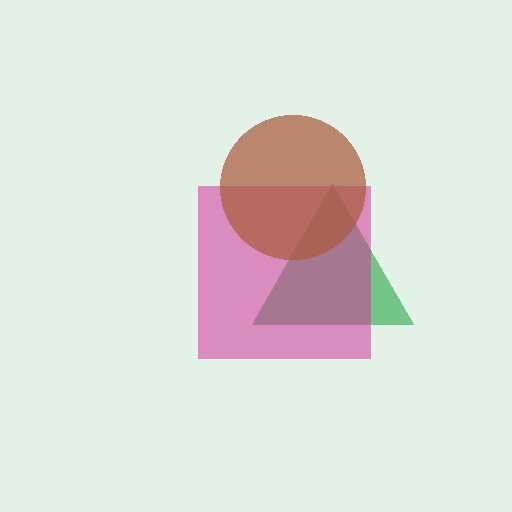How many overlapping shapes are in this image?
There are 3 overlapping shapes in the image.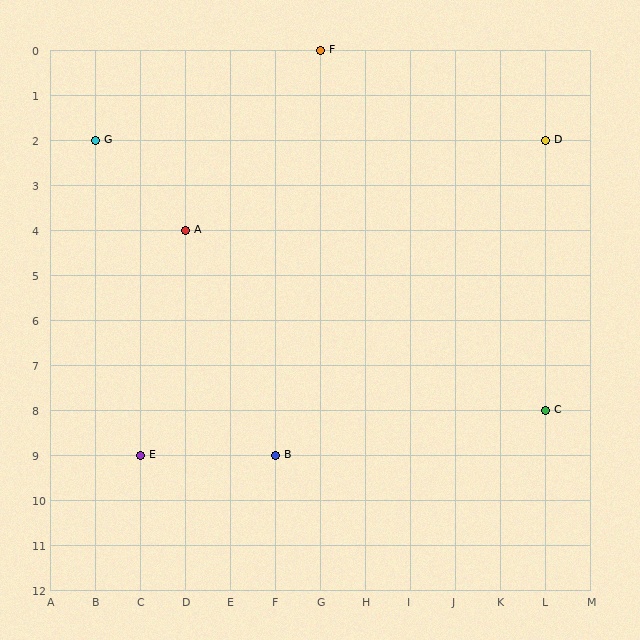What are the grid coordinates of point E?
Point E is at grid coordinates (C, 9).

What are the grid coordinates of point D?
Point D is at grid coordinates (L, 2).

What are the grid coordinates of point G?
Point G is at grid coordinates (B, 2).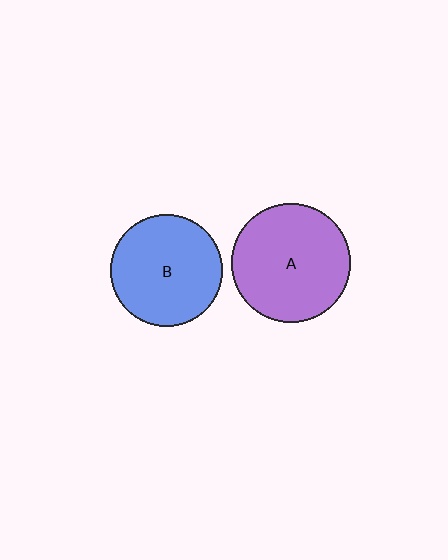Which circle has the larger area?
Circle A (purple).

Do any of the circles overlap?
No, none of the circles overlap.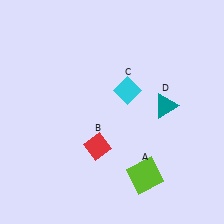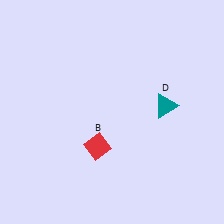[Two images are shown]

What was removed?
The lime square (A), the cyan diamond (C) were removed in Image 2.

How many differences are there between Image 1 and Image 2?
There are 2 differences between the two images.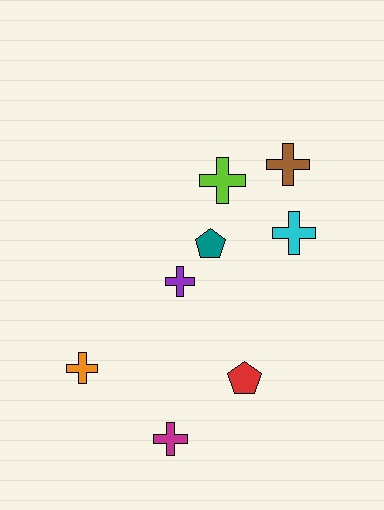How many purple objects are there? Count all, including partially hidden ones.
There is 1 purple object.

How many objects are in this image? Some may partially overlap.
There are 8 objects.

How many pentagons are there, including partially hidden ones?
There are 2 pentagons.